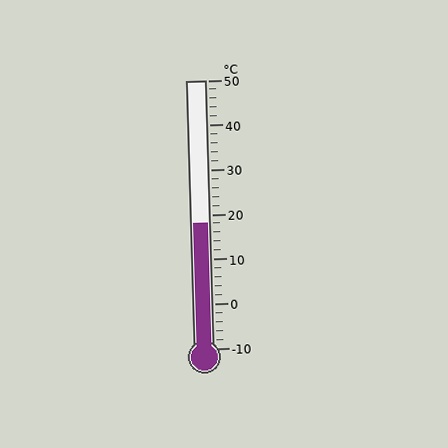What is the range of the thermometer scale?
The thermometer scale ranges from -10°C to 50°C.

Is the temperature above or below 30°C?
The temperature is below 30°C.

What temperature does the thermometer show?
The thermometer shows approximately 18°C.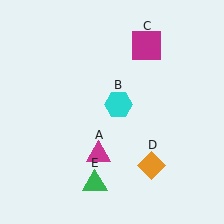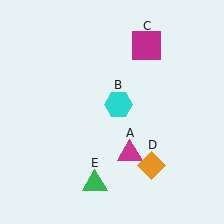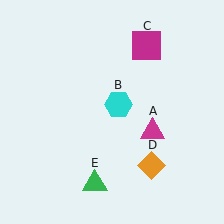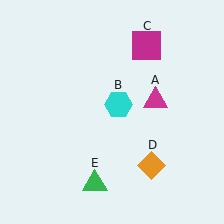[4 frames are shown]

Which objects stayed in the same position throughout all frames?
Cyan hexagon (object B) and magenta square (object C) and orange diamond (object D) and green triangle (object E) remained stationary.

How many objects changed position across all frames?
1 object changed position: magenta triangle (object A).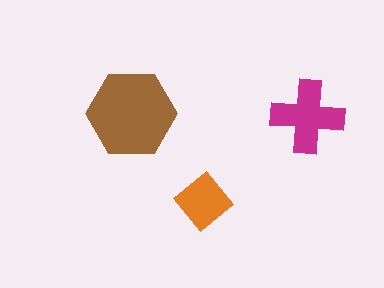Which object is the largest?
The brown hexagon.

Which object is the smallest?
The orange diamond.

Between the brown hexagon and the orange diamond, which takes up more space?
The brown hexagon.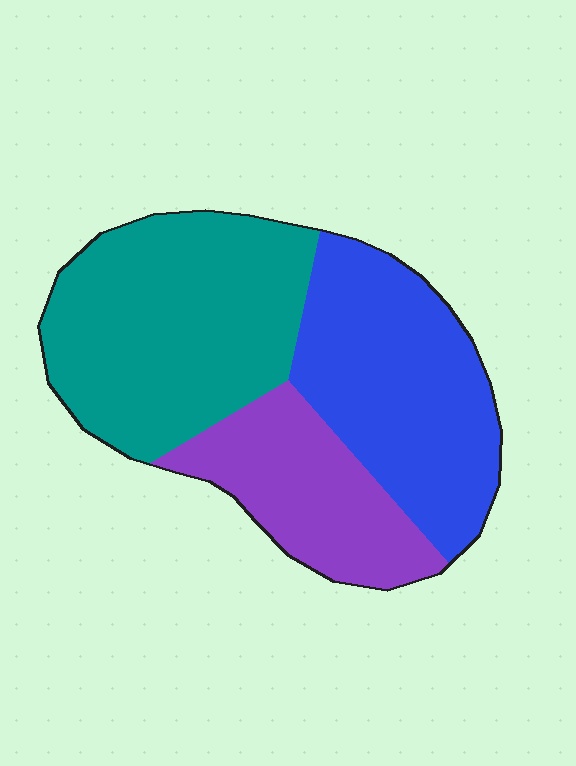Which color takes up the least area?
Purple, at roughly 25%.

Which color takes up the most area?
Teal, at roughly 40%.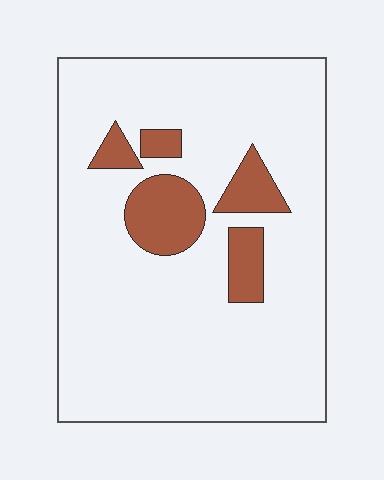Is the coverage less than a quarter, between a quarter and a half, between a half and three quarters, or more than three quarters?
Less than a quarter.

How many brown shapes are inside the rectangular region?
5.